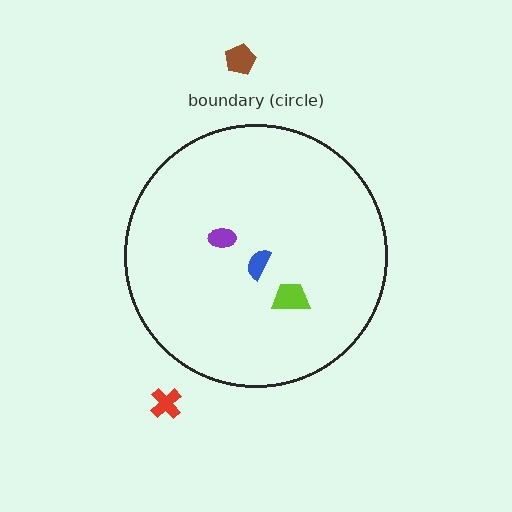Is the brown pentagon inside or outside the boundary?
Outside.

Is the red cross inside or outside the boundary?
Outside.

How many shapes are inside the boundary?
3 inside, 2 outside.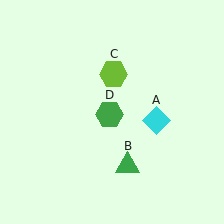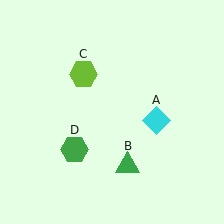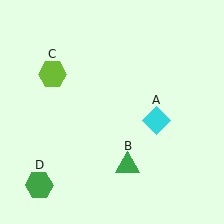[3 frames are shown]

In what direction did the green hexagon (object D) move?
The green hexagon (object D) moved down and to the left.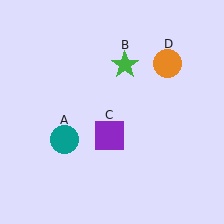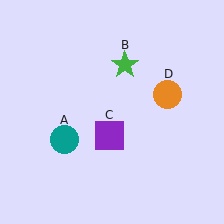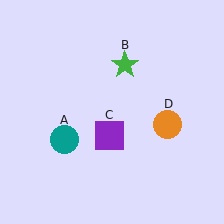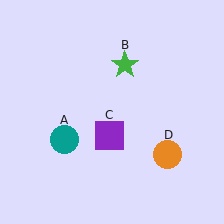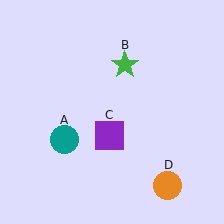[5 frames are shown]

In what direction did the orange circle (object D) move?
The orange circle (object D) moved down.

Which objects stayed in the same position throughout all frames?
Teal circle (object A) and green star (object B) and purple square (object C) remained stationary.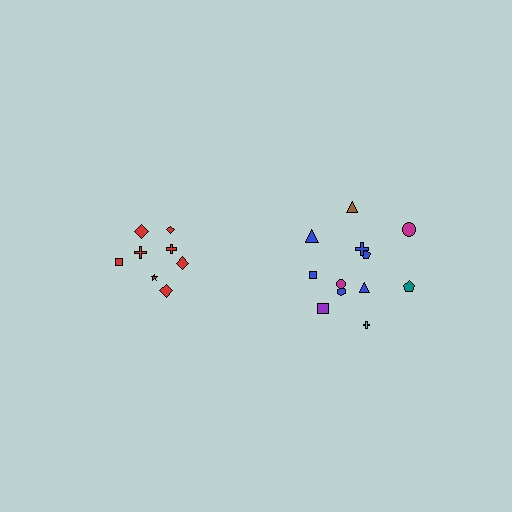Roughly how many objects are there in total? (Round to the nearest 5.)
Roughly 20 objects in total.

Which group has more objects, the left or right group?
The right group.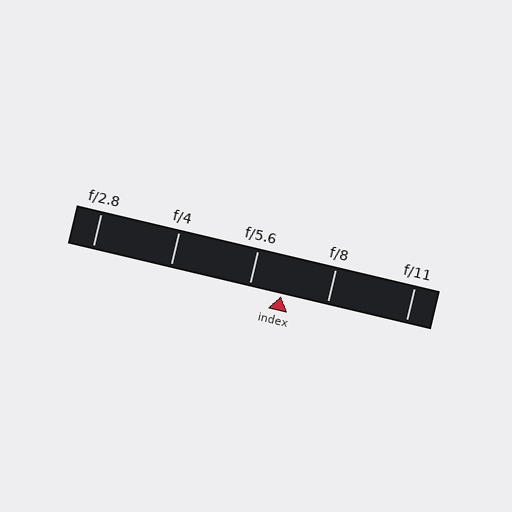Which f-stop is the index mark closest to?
The index mark is closest to f/5.6.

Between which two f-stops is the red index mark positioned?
The index mark is between f/5.6 and f/8.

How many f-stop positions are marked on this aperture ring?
There are 5 f-stop positions marked.